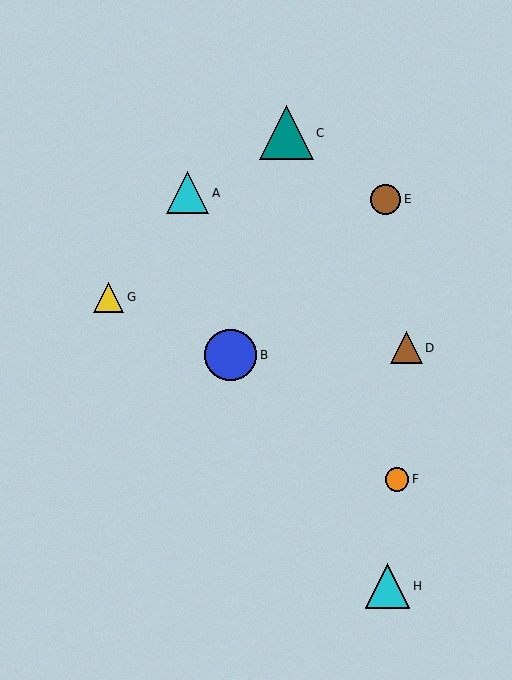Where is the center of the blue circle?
The center of the blue circle is at (231, 355).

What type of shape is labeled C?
Shape C is a teal triangle.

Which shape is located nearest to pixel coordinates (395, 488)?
The orange circle (labeled F) at (397, 479) is nearest to that location.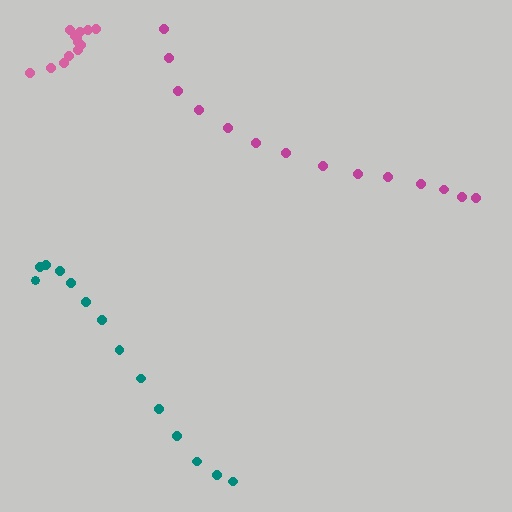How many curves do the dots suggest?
There are 3 distinct paths.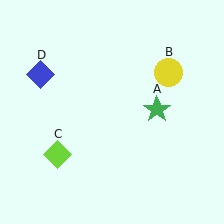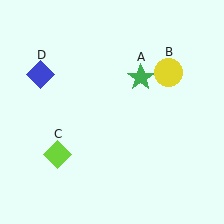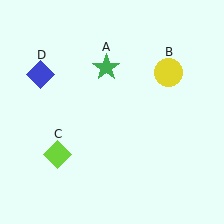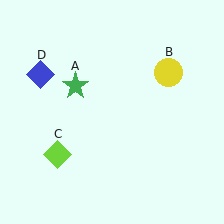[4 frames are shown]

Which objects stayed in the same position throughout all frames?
Yellow circle (object B) and lime diamond (object C) and blue diamond (object D) remained stationary.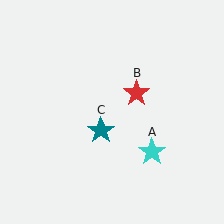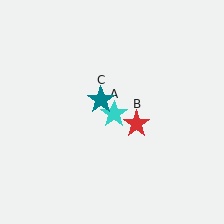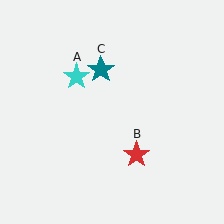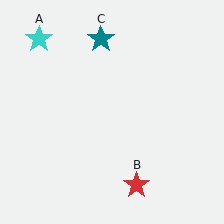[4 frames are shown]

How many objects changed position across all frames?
3 objects changed position: cyan star (object A), red star (object B), teal star (object C).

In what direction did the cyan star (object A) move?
The cyan star (object A) moved up and to the left.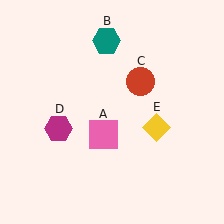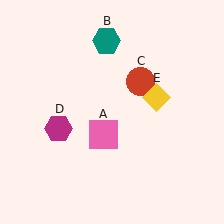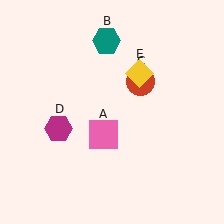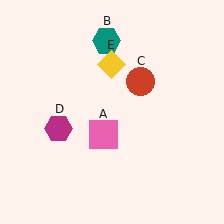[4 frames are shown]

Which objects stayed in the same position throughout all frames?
Pink square (object A) and teal hexagon (object B) and red circle (object C) and magenta hexagon (object D) remained stationary.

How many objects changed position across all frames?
1 object changed position: yellow diamond (object E).